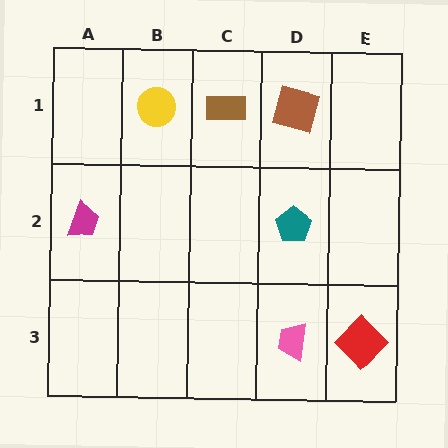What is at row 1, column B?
A yellow circle.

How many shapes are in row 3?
2 shapes.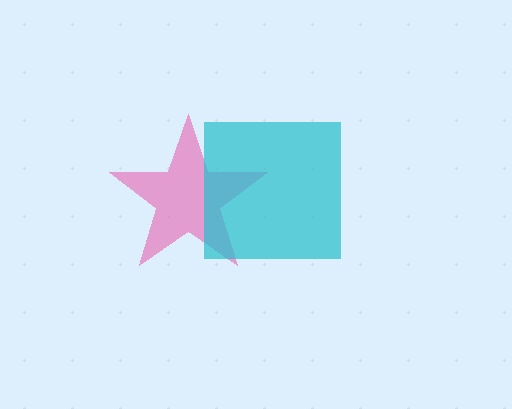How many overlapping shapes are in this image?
There are 2 overlapping shapes in the image.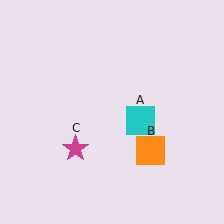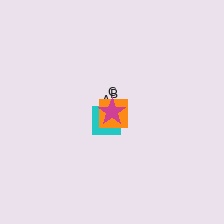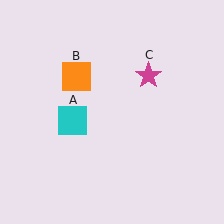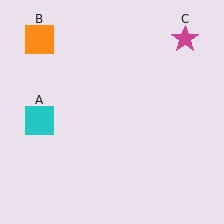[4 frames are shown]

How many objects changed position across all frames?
3 objects changed position: cyan square (object A), orange square (object B), magenta star (object C).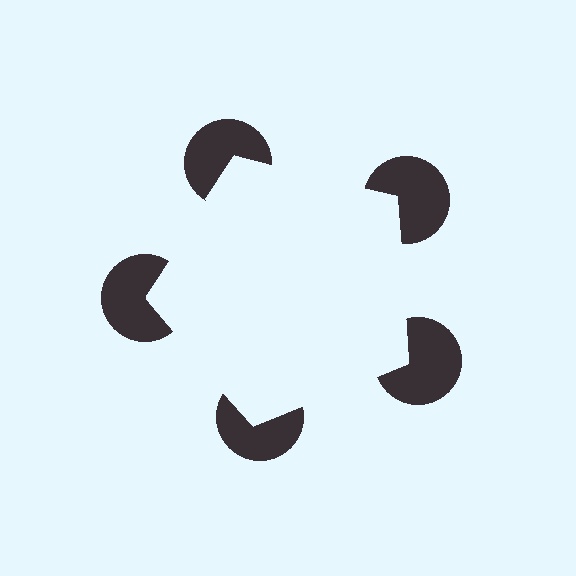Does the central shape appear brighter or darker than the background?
It typically appears slightly brighter than the background, even though no actual brightness change is drawn.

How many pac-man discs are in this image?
There are 5 — one at each vertex of the illusory pentagon.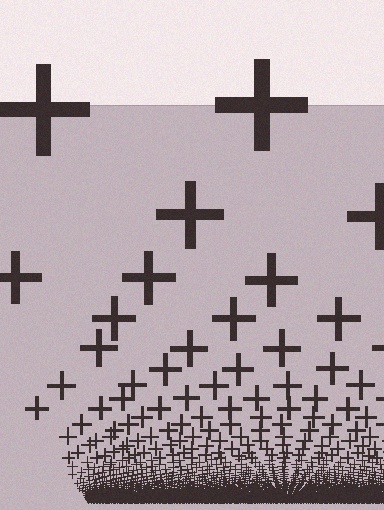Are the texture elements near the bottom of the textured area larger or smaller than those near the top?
Smaller. The gradient is inverted — elements near the bottom are smaller and denser.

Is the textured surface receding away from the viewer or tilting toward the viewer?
The surface appears to tilt toward the viewer. Texture elements get larger and sparser toward the top.